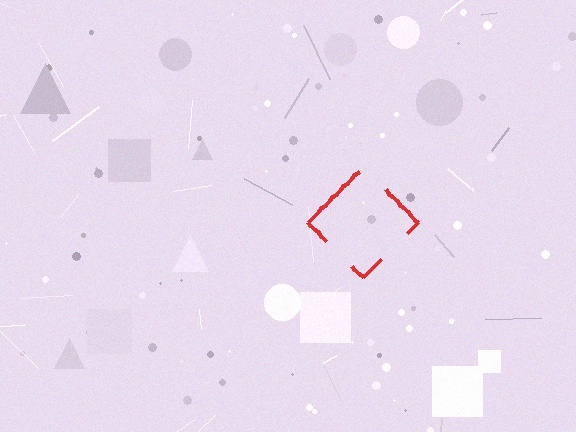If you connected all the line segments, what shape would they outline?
They would outline a diamond.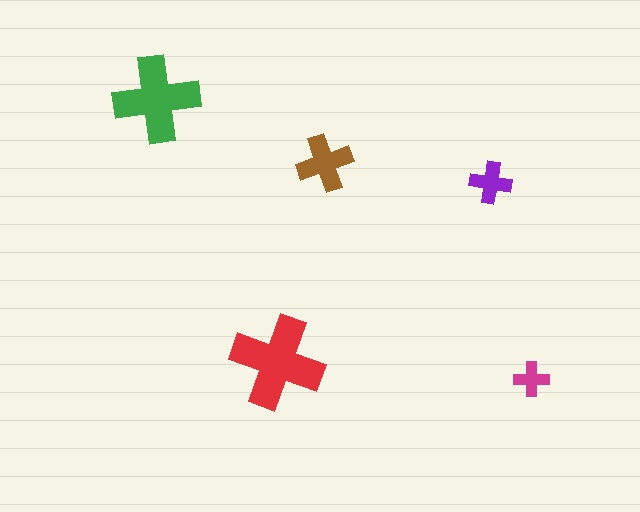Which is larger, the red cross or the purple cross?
The red one.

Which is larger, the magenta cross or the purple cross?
The purple one.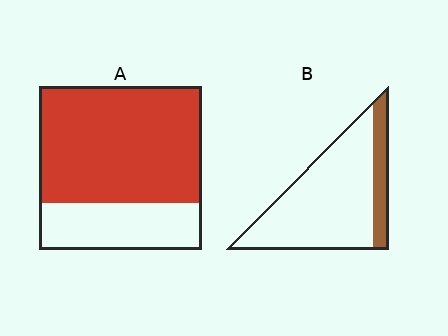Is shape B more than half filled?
No.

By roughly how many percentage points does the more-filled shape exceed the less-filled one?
By roughly 55 percentage points (A over B).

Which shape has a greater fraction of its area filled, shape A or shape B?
Shape A.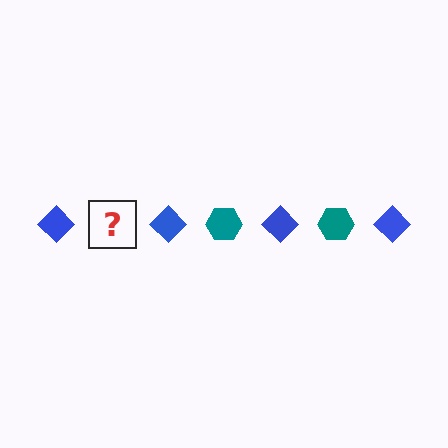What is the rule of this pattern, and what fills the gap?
The rule is that the pattern alternates between blue diamond and teal hexagon. The gap should be filled with a teal hexagon.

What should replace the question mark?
The question mark should be replaced with a teal hexagon.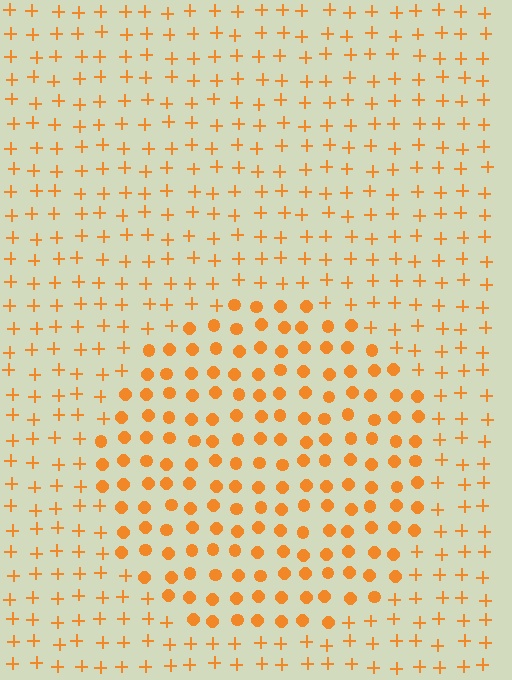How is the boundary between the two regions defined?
The boundary is defined by a change in element shape: circles inside vs. plus signs outside. All elements share the same color and spacing.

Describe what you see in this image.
The image is filled with small orange elements arranged in a uniform grid. A circle-shaped region contains circles, while the surrounding area contains plus signs. The boundary is defined purely by the change in element shape.